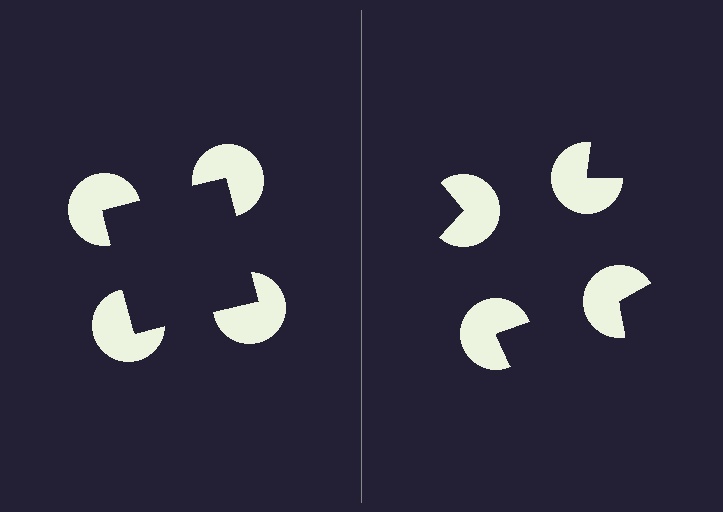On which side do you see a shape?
An illusory square appears on the left side. On the right side the wedge cuts are rotated, so no coherent shape forms.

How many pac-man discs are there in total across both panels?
8 — 4 on each side.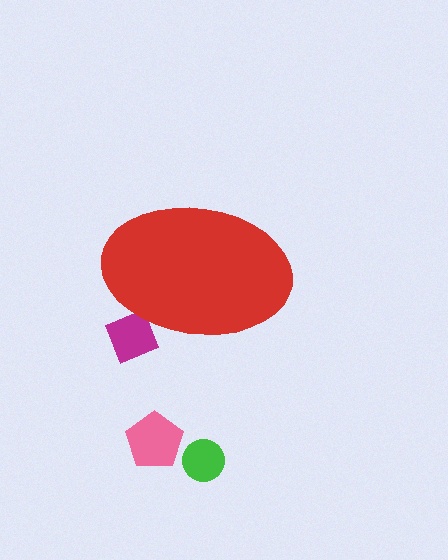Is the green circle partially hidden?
No, the green circle is fully visible.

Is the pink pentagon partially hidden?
No, the pink pentagon is fully visible.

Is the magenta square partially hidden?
Yes, the magenta square is partially hidden behind the red ellipse.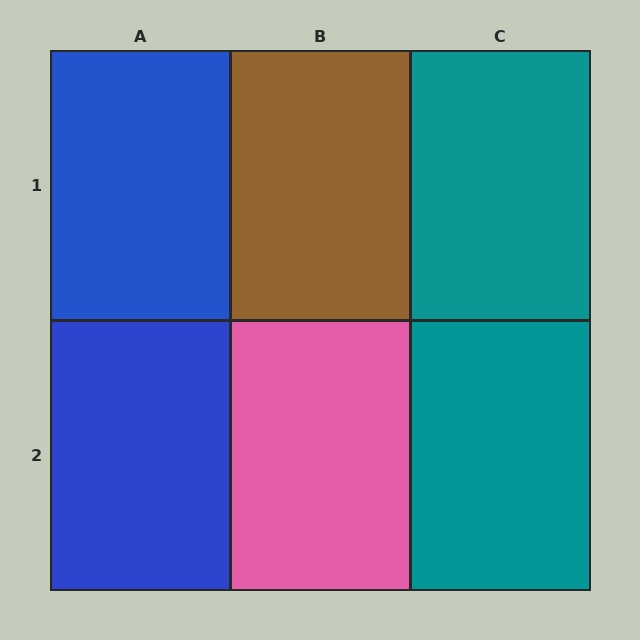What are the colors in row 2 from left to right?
Blue, pink, teal.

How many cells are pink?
1 cell is pink.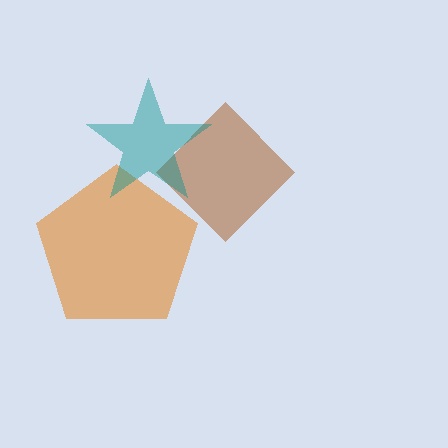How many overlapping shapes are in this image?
There are 3 overlapping shapes in the image.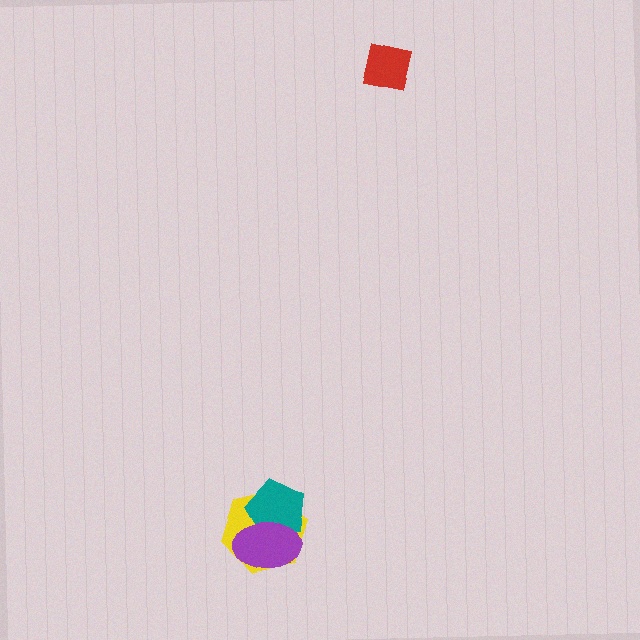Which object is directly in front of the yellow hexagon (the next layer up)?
The teal pentagon is directly in front of the yellow hexagon.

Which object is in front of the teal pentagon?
The purple ellipse is in front of the teal pentagon.